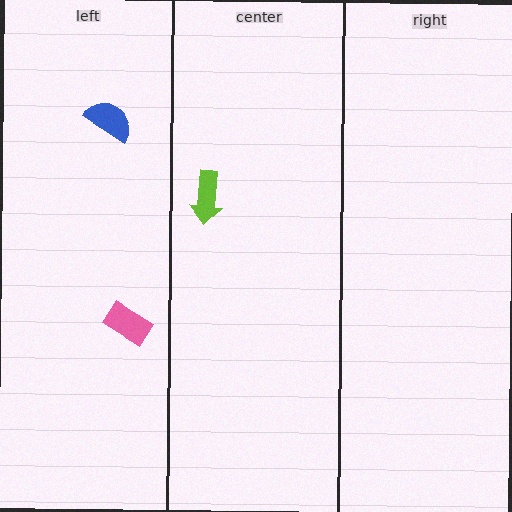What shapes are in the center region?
The lime arrow.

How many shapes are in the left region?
2.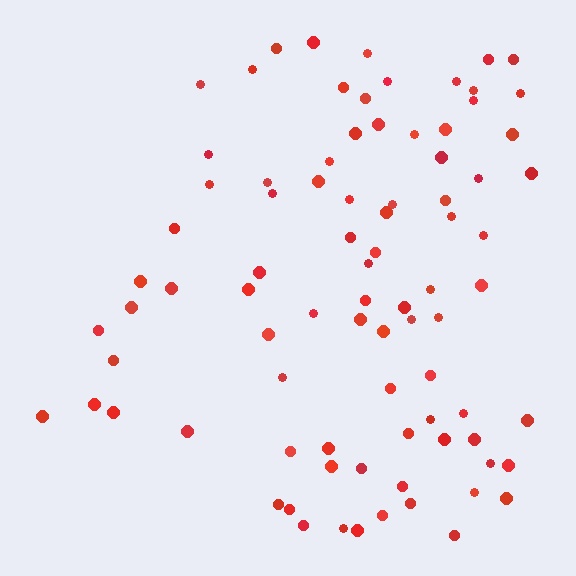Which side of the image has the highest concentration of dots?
The right.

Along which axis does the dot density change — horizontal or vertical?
Horizontal.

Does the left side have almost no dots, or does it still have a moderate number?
Still a moderate number, just noticeably fewer than the right.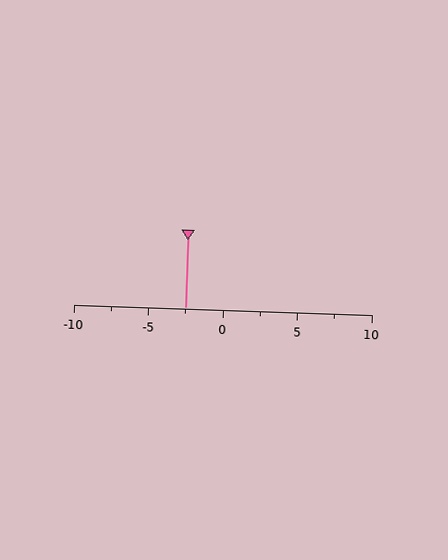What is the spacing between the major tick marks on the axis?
The major ticks are spaced 5 apart.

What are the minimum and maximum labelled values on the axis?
The axis runs from -10 to 10.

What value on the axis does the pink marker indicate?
The marker indicates approximately -2.5.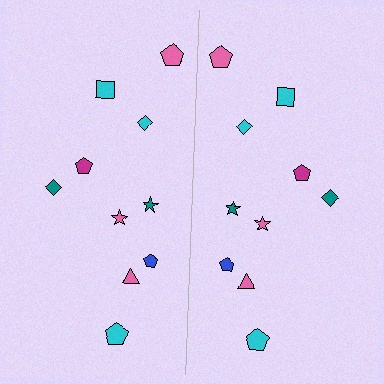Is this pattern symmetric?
Yes, this pattern has bilateral (reflection) symmetry.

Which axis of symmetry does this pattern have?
The pattern has a vertical axis of symmetry running through the center of the image.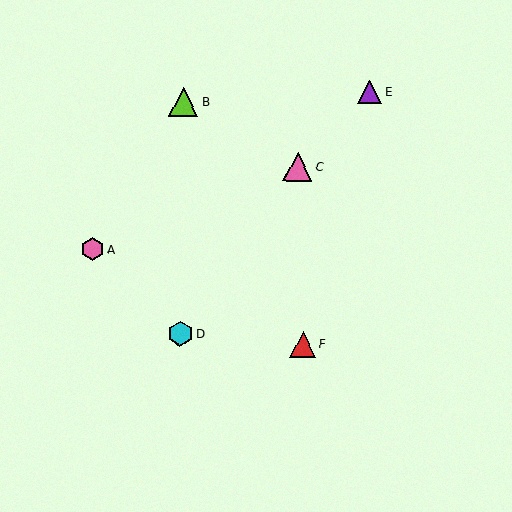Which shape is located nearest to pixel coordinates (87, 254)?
The pink hexagon (labeled A) at (92, 249) is nearest to that location.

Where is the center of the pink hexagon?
The center of the pink hexagon is at (92, 249).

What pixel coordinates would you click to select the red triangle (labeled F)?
Click at (303, 344) to select the red triangle F.